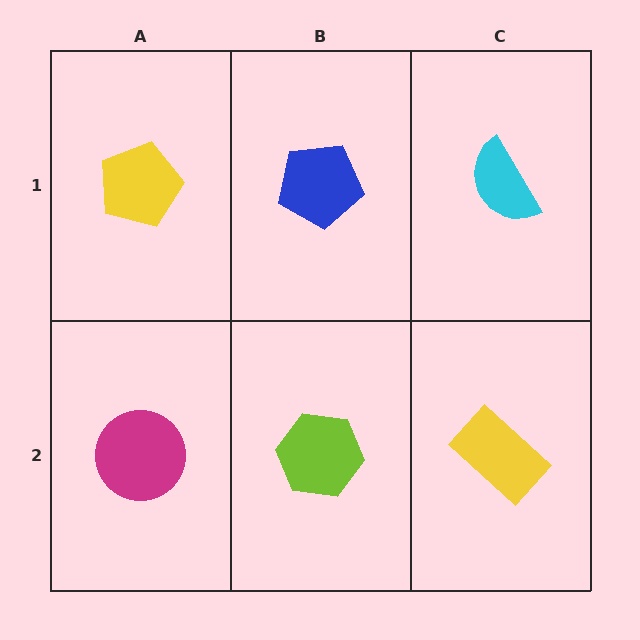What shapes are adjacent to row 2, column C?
A cyan semicircle (row 1, column C), a lime hexagon (row 2, column B).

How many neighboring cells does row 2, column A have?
2.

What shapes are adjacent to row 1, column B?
A lime hexagon (row 2, column B), a yellow pentagon (row 1, column A), a cyan semicircle (row 1, column C).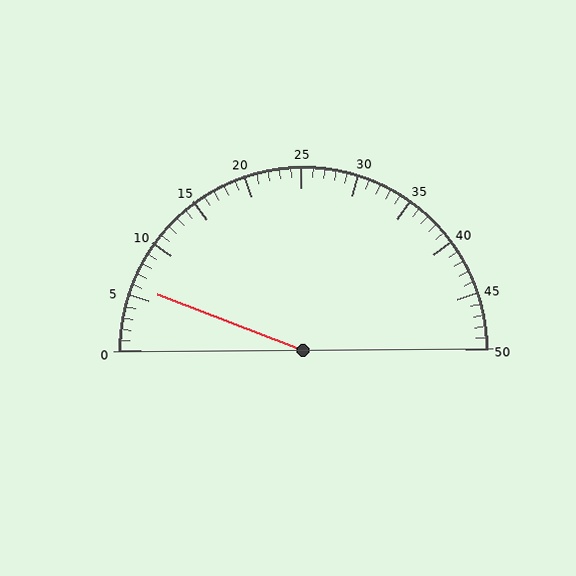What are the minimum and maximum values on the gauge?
The gauge ranges from 0 to 50.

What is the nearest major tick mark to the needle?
The nearest major tick mark is 5.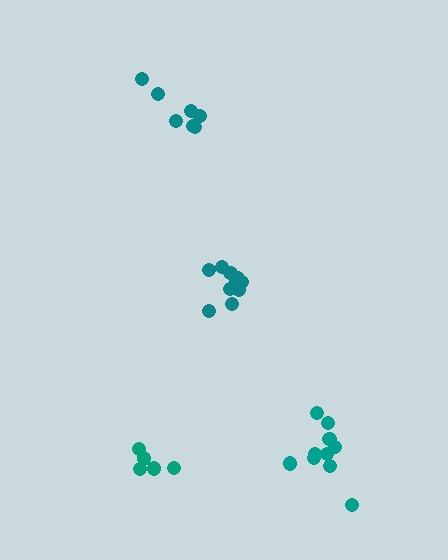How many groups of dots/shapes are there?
There are 4 groups.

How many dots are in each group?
Group 1: 6 dots, Group 2: 11 dots, Group 3: 10 dots, Group 4: 7 dots (34 total).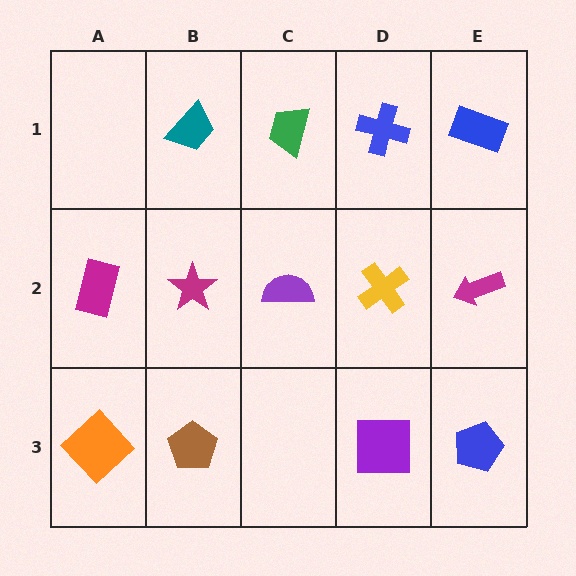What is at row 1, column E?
A blue rectangle.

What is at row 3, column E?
A blue pentagon.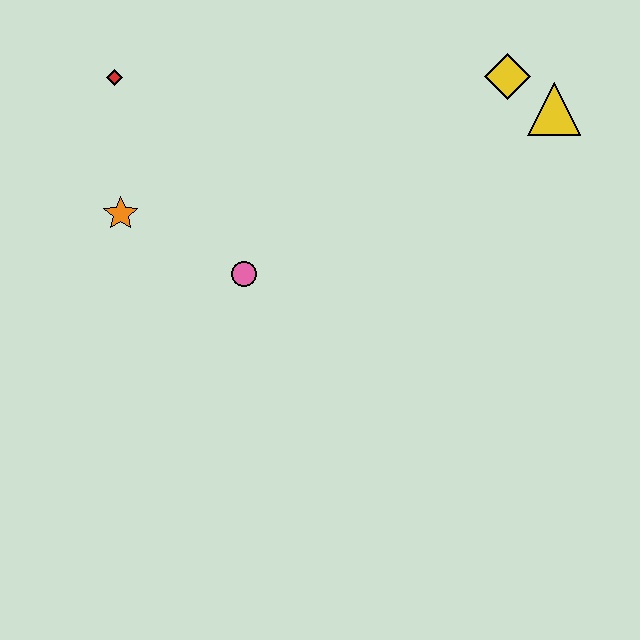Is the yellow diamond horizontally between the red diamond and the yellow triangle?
Yes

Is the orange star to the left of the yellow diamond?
Yes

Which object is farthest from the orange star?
The yellow triangle is farthest from the orange star.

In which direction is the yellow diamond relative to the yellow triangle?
The yellow diamond is to the left of the yellow triangle.